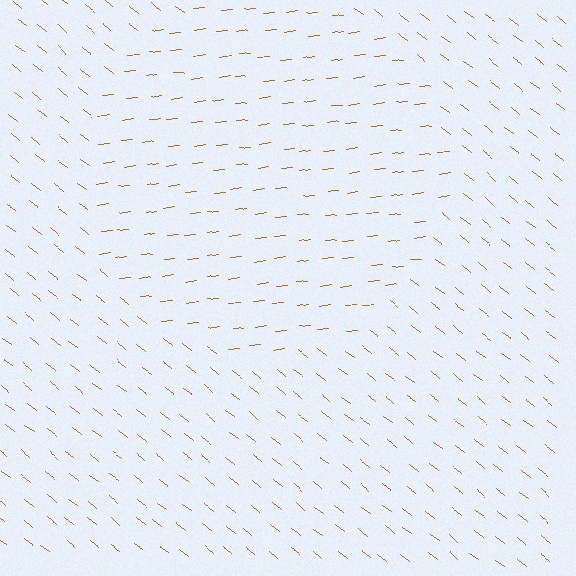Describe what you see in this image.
The image is filled with small brown line segments. A circle region in the image has lines oriented differently from the surrounding lines, creating a visible texture boundary.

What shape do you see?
I see a circle.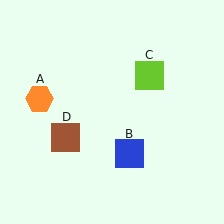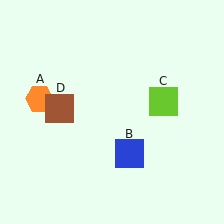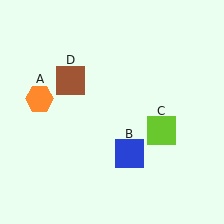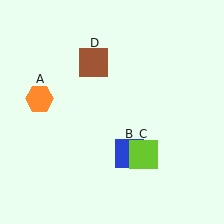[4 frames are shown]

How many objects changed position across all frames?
2 objects changed position: lime square (object C), brown square (object D).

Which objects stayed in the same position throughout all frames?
Orange hexagon (object A) and blue square (object B) remained stationary.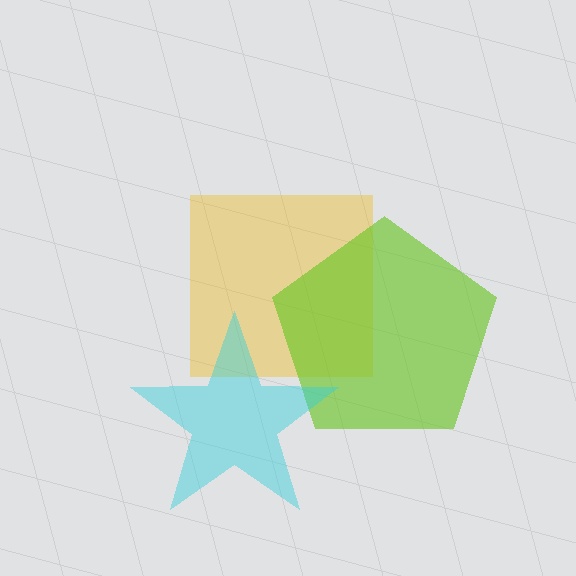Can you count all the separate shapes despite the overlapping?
Yes, there are 3 separate shapes.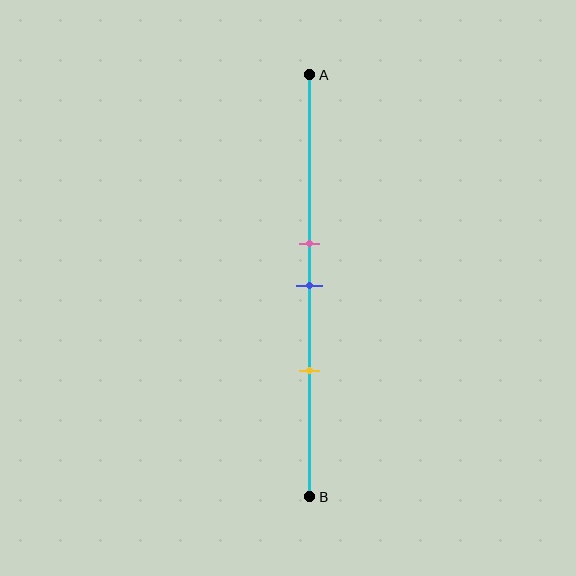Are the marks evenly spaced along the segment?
Yes, the marks are approximately evenly spaced.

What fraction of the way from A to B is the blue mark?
The blue mark is approximately 50% (0.5) of the way from A to B.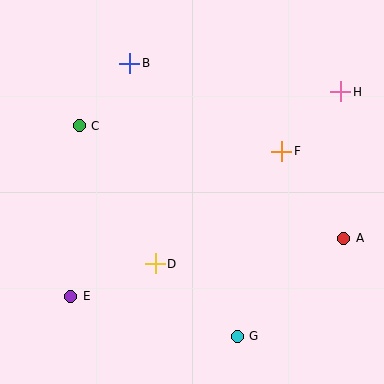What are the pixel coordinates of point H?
Point H is at (341, 92).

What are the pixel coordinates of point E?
Point E is at (71, 296).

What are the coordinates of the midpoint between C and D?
The midpoint between C and D is at (117, 195).